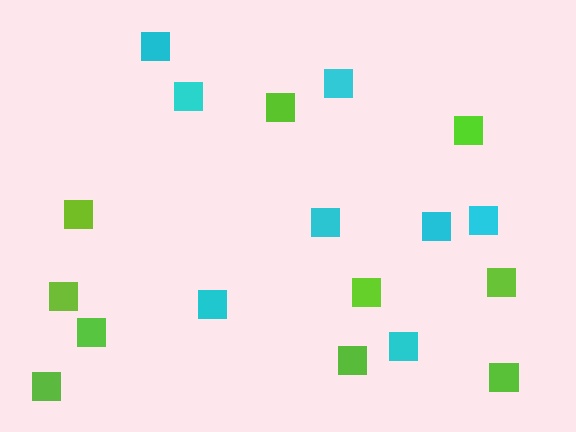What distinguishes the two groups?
There are 2 groups: one group of cyan squares (8) and one group of lime squares (10).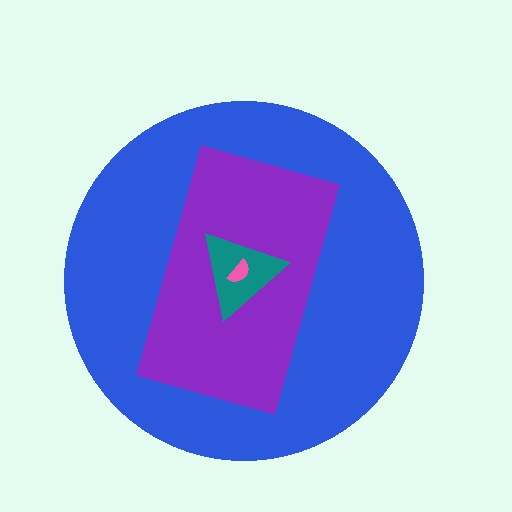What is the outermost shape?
The blue circle.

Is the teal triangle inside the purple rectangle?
Yes.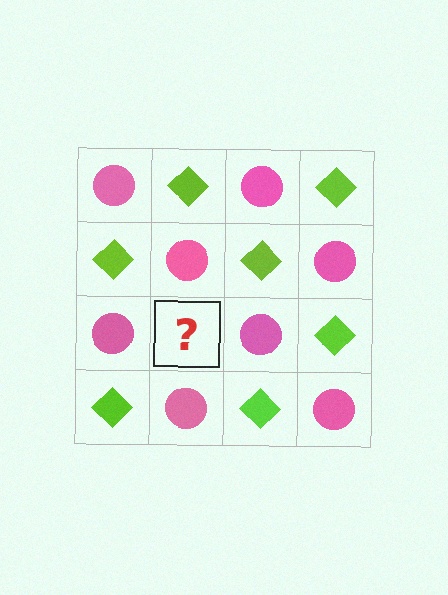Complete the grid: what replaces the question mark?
The question mark should be replaced with a lime diamond.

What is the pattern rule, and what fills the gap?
The rule is that it alternates pink circle and lime diamond in a checkerboard pattern. The gap should be filled with a lime diamond.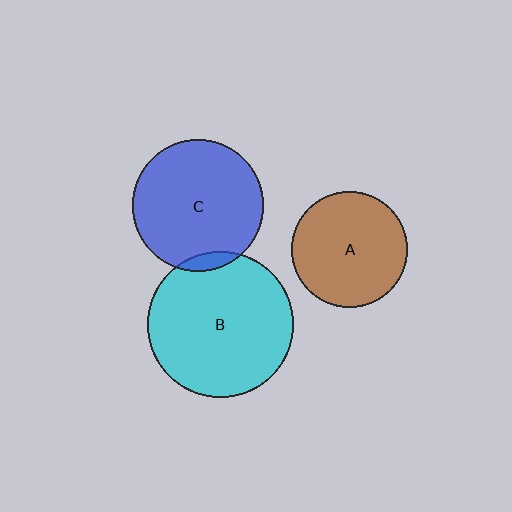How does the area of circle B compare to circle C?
Approximately 1.2 times.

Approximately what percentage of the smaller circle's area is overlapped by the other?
Approximately 5%.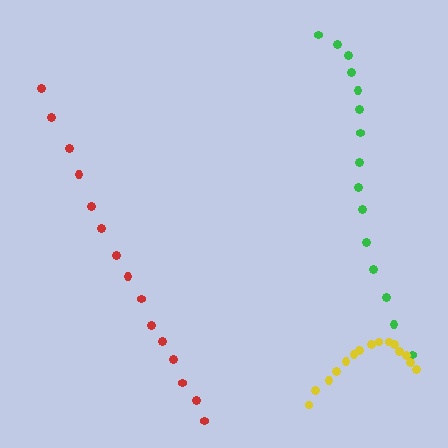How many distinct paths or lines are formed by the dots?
There are 3 distinct paths.